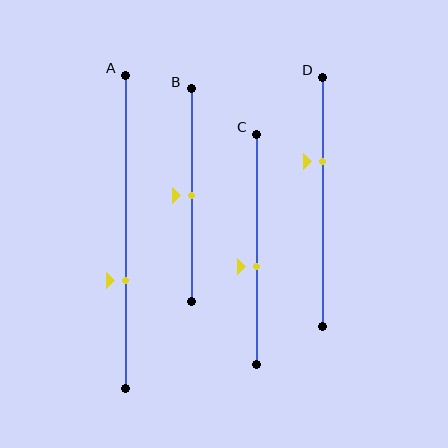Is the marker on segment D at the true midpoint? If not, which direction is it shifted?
No, the marker on segment D is shifted upward by about 16% of the segment length.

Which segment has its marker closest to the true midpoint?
Segment B has its marker closest to the true midpoint.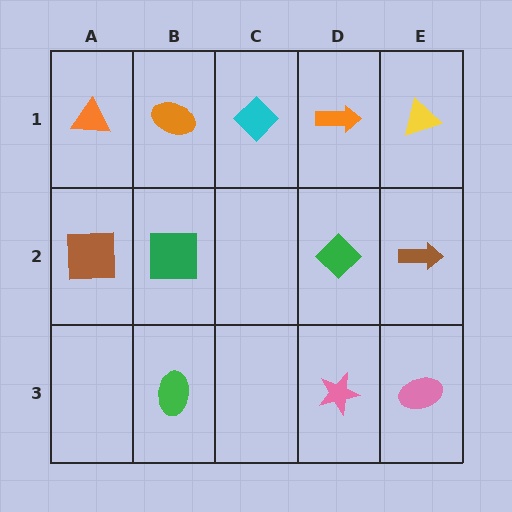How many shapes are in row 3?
3 shapes.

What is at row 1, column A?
An orange triangle.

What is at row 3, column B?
A green ellipse.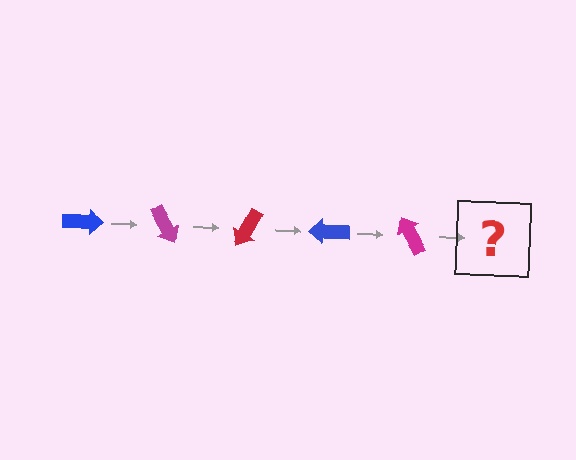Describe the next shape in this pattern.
It should be a red arrow, rotated 300 degrees from the start.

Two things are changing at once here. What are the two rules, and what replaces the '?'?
The two rules are that it rotates 60 degrees each step and the color cycles through blue, magenta, and red. The '?' should be a red arrow, rotated 300 degrees from the start.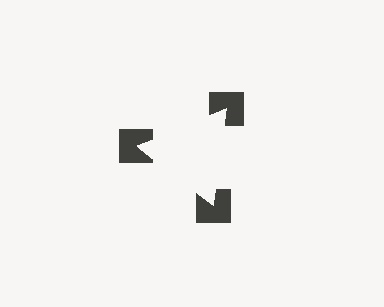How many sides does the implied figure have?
3 sides.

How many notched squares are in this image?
There are 3 — one at each vertex of the illusory triangle.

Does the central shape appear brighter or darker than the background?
It typically appears slightly brighter than the background, even though no actual brightness change is drawn.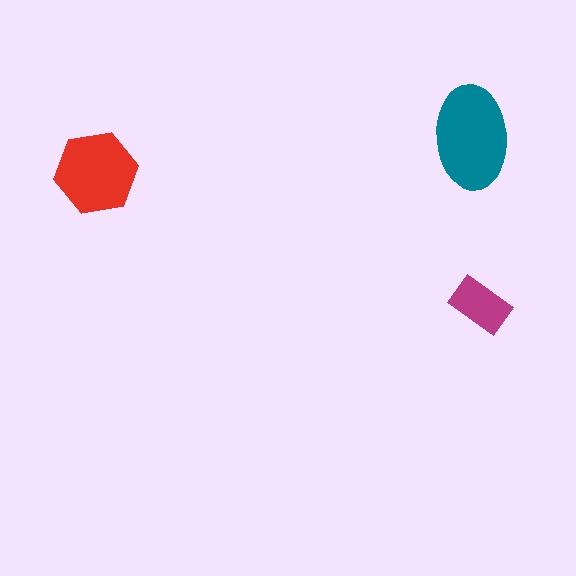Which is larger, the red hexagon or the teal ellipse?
The teal ellipse.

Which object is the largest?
The teal ellipse.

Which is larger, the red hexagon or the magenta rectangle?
The red hexagon.